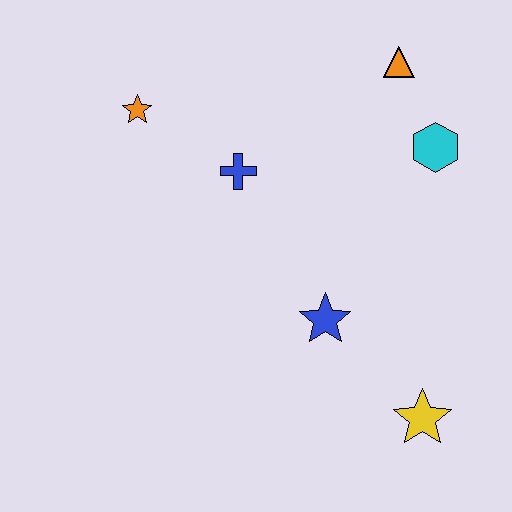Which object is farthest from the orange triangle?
The yellow star is farthest from the orange triangle.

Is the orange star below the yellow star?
No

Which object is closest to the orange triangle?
The cyan hexagon is closest to the orange triangle.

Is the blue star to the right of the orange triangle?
No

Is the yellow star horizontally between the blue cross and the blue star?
No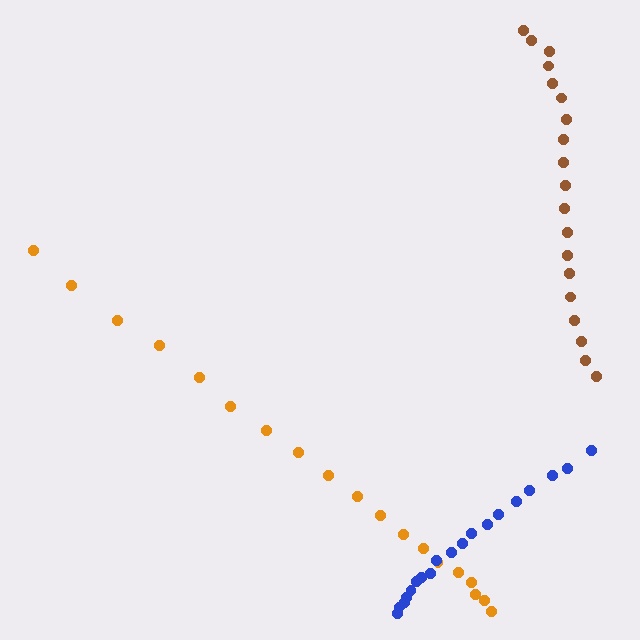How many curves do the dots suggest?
There are 3 distinct paths.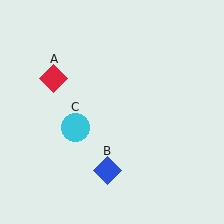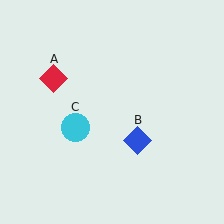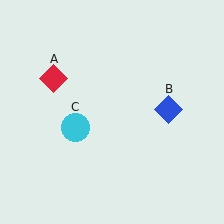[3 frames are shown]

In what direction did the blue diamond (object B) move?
The blue diamond (object B) moved up and to the right.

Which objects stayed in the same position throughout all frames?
Red diamond (object A) and cyan circle (object C) remained stationary.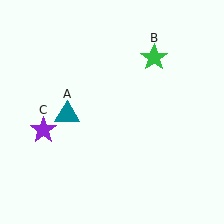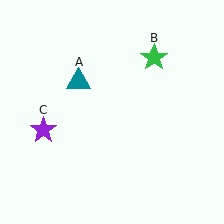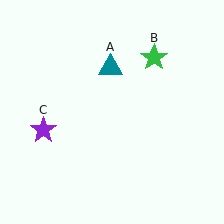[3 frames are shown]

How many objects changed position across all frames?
1 object changed position: teal triangle (object A).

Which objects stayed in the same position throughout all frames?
Green star (object B) and purple star (object C) remained stationary.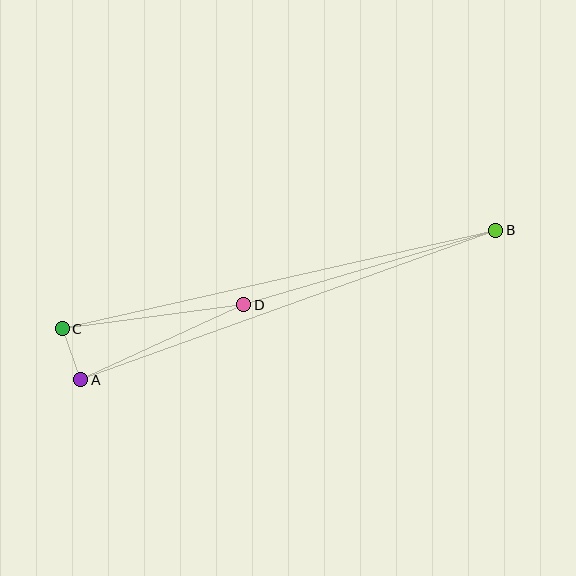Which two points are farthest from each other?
Points B and C are farthest from each other.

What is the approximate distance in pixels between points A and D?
The distance between A and D is approximately 179 pixels.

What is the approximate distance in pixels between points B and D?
The distance between B and D is approximately 263 pixels.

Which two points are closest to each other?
Points A and C are closest to each other.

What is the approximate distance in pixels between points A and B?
The distance between A and B is approximately 441 pixels.